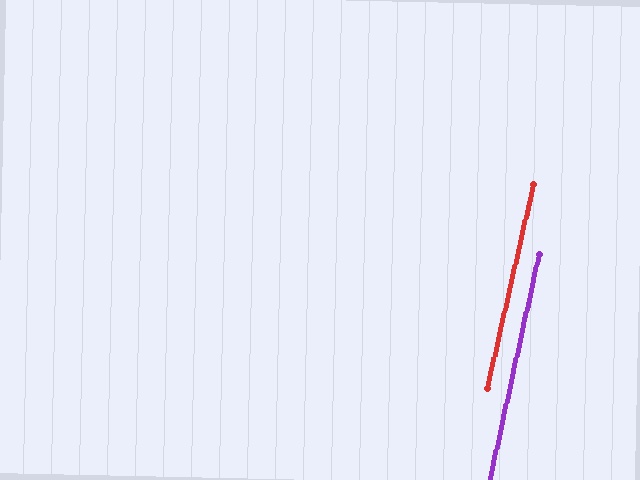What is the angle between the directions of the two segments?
Approximately 0 degrees.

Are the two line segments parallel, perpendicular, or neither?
Parallel — their directions differ by only 0.4°.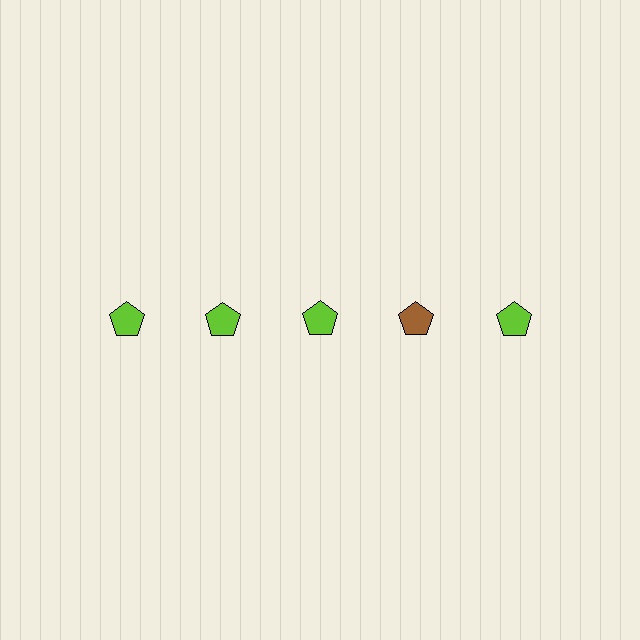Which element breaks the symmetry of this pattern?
The brown pentagon in the top row, second from right column breaks the symmetry. All other shapes are lime pentagons.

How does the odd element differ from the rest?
It has a different color: brown instead of lime.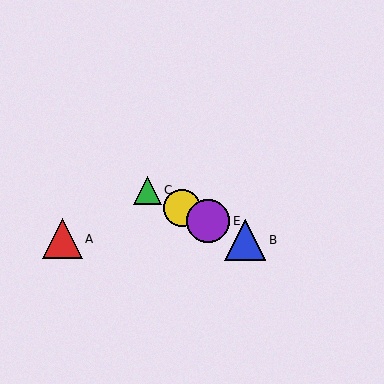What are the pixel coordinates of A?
Object A is at (63, 239).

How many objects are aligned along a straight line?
4 objects (B, C, D, E) are aligned along a straight line.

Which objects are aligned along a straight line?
Objects B, C, D, E are aligned along a straight line.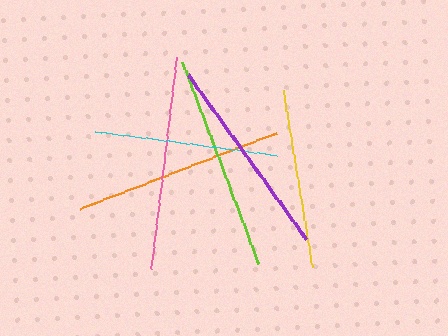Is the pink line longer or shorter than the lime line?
The lime line is longer than the pink line.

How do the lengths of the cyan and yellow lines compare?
The cyan and yellow lines are approximately the same length.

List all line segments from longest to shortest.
From longest to shortest: lime, pink, orange, purple, cyan, yellow.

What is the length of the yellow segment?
The yellow segment is approximately 179 pixels long.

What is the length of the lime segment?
The lime segment is approximately 215 pixels long.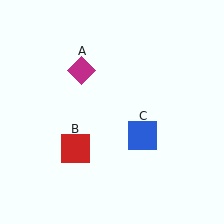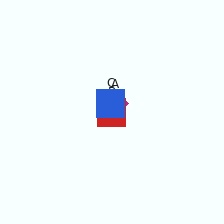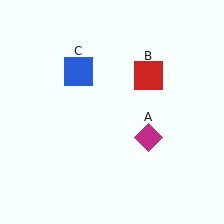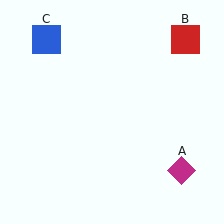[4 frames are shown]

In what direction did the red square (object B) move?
The red square (object B) moved up and to the right.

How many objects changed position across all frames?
3 objects changed position: magenta diamond (object A), red square (object B), blue square (object C).